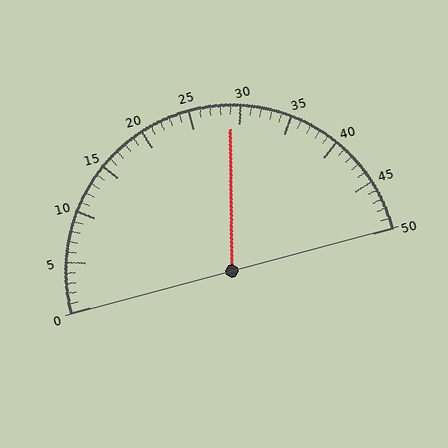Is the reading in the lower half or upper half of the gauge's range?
The reading is in the upper half of the range (0 to 50).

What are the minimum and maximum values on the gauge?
The gauge ranges from 0 to 50.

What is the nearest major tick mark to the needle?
The nearest major tick mark is 30.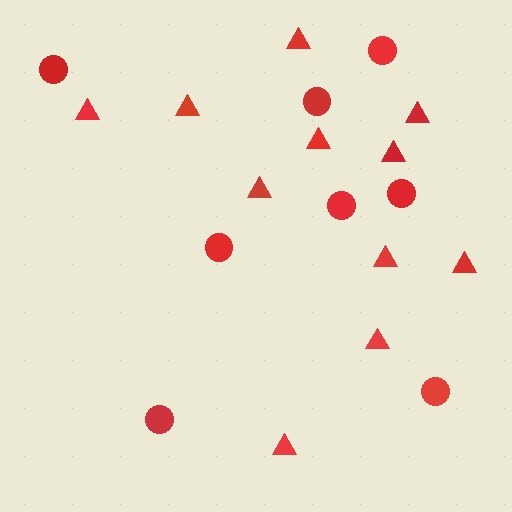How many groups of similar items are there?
There are 2 groups: one group of triangles (11) and one group of circles (8).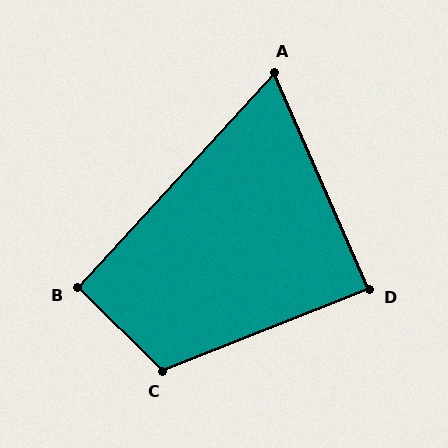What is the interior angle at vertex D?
Approximately 88 degrees (approximately right).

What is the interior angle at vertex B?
Approximately 92 degrees (approximately right).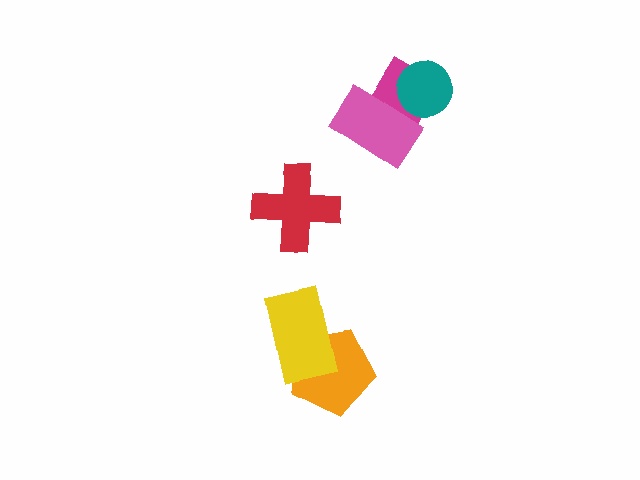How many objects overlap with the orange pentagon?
1 object overlaps with the orange pentagon.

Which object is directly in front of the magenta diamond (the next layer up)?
The teal circle is directly in front of the magenta diamond.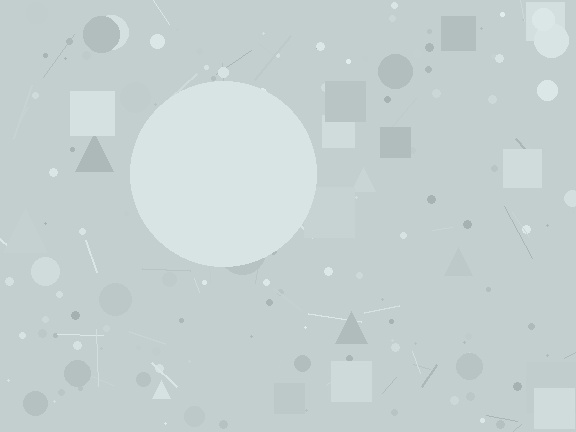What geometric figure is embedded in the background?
A circle is embedded in the background.